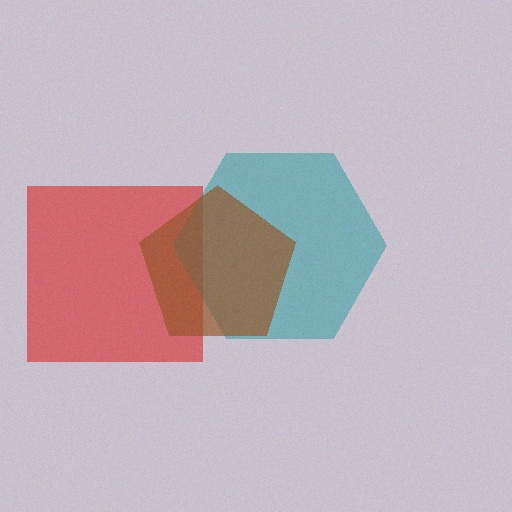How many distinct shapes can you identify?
There are 3 distinct shapes: a red square, a teal hexagon, a brown pentagon.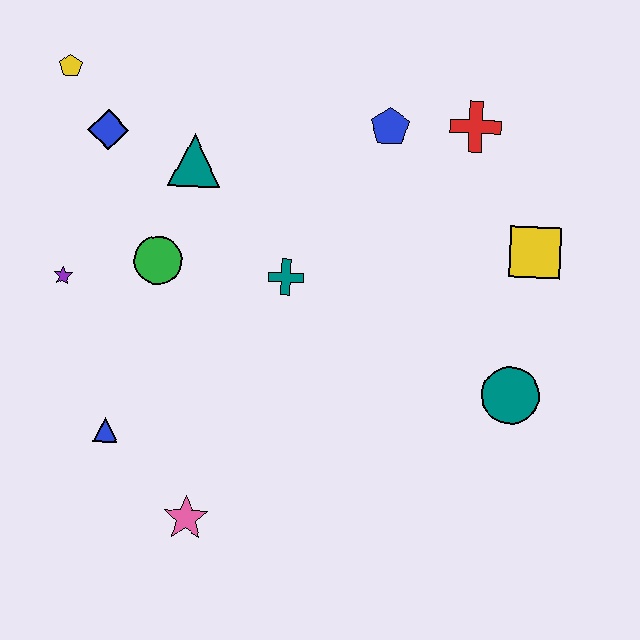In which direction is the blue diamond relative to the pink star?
The blue diamond is above the pink star.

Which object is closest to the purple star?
The green circle is closest to the purple star.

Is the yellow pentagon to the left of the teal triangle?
Yes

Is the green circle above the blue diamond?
No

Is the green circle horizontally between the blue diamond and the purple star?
No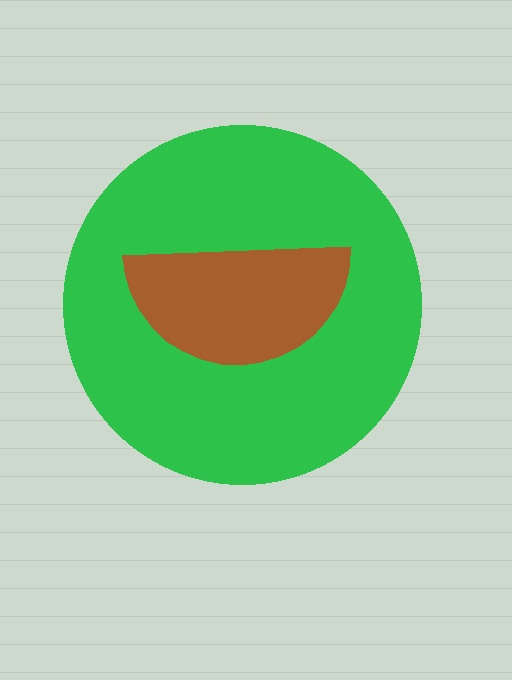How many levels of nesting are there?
2.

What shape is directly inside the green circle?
The brown semicircle.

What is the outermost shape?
The green circle.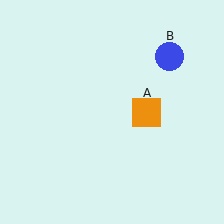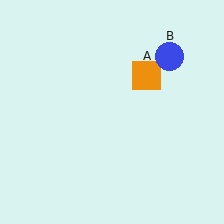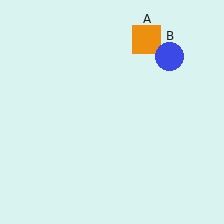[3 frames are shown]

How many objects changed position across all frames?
1 object changed position: orange square (object A).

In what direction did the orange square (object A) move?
The orange square (object A) moved up.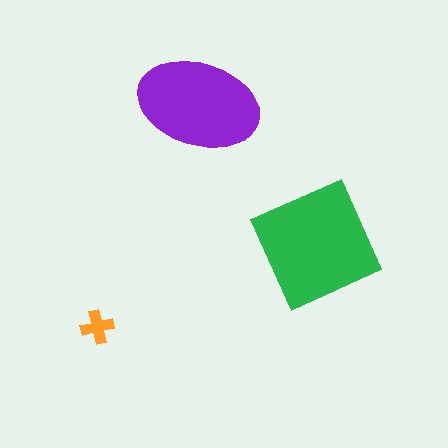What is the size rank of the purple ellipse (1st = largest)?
2nd.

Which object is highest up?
The purple ellipse is topmost.